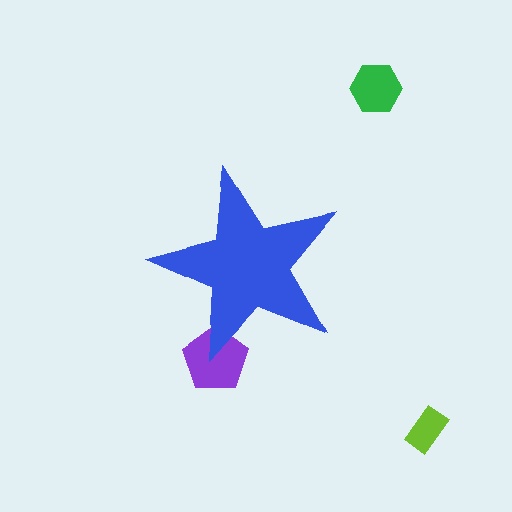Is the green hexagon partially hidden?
No, the green hexagon is fully visible.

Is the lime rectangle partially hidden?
No, the lime rectangle is fully visible.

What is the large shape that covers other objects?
A blue star.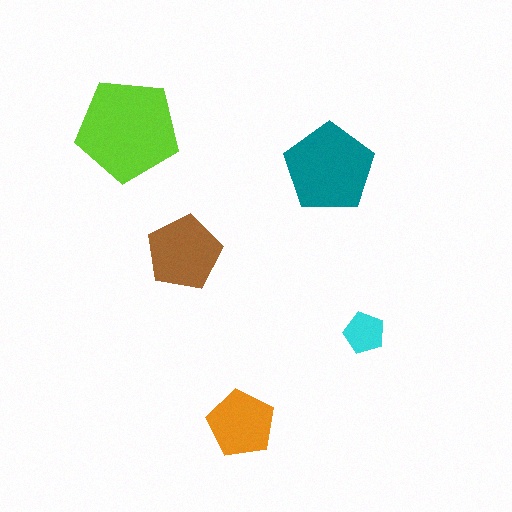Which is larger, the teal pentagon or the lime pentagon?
The lime one.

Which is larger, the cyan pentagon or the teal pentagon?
The teal one.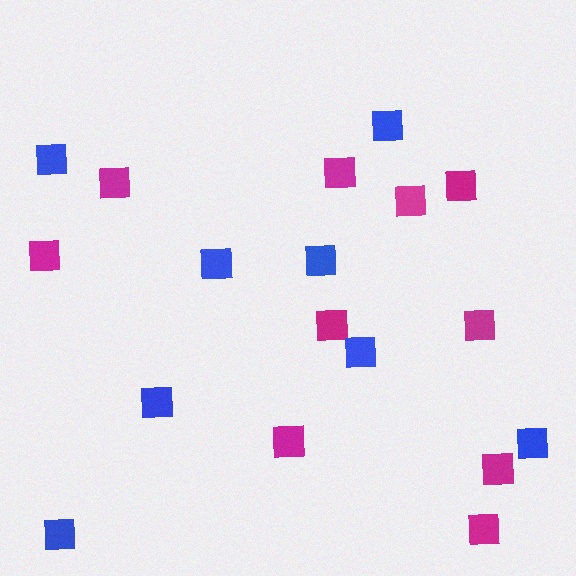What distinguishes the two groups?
There are 2 groups: one group of magenta squares (10) and one group of blue squares (8).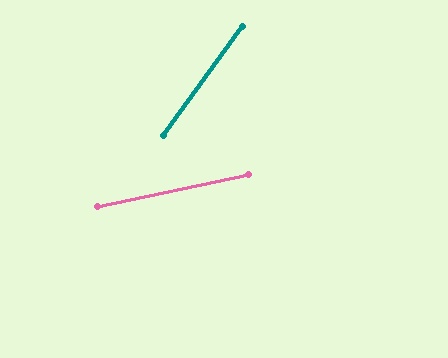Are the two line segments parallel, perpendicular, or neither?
Neither parallel nor perpendicular — they differ by about 42°.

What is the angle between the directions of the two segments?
Approximately 42 degrees.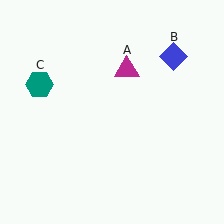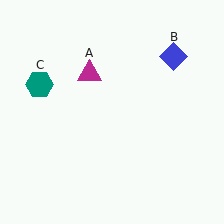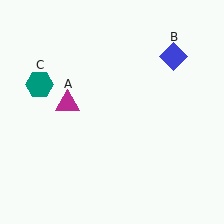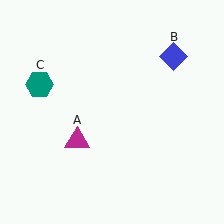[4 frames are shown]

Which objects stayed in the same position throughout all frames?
Blue diamond (object B) and teal hexagon (object C) remained stationary.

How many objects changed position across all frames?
1 object changed position: magenta triangle (object A).